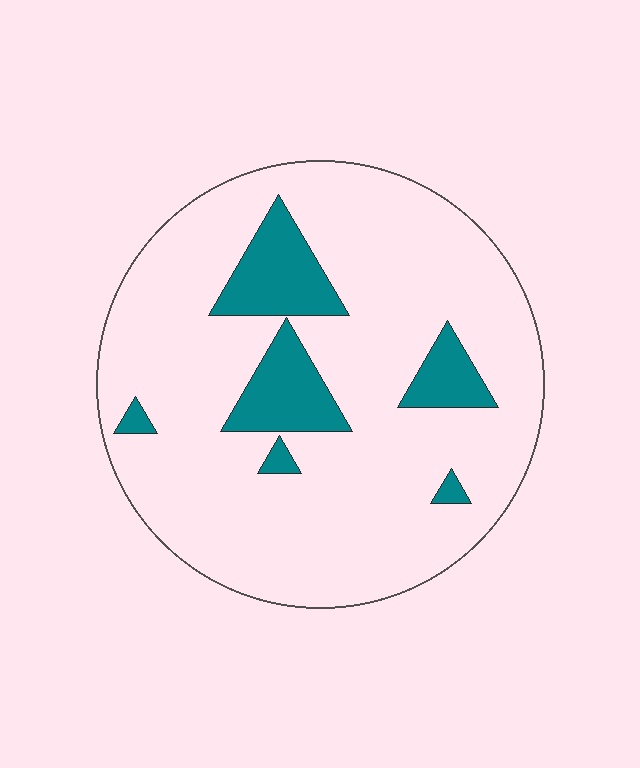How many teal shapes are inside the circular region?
6.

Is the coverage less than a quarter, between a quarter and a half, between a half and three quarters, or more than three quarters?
Less than a quarter.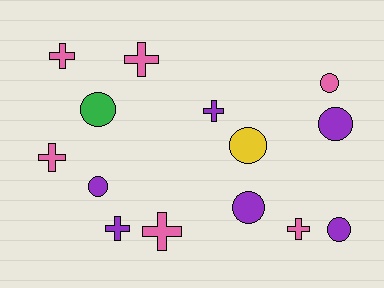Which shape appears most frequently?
Cross, with 7 objects.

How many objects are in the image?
There are 14 objects.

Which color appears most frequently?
Purple, with 6 objects.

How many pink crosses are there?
There are 5 pink crosses.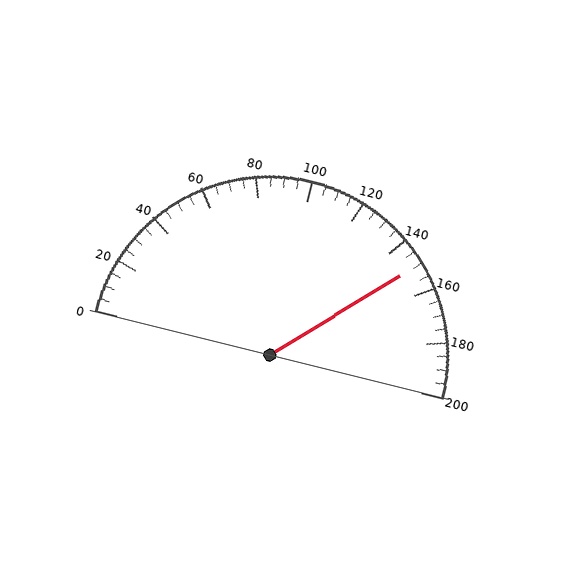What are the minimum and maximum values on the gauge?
The gauge ranges from 0 to 200.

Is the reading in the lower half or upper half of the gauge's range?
The reading is in the upper half of the range (0 to 200).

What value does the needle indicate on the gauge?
The needle indicates approximately 150.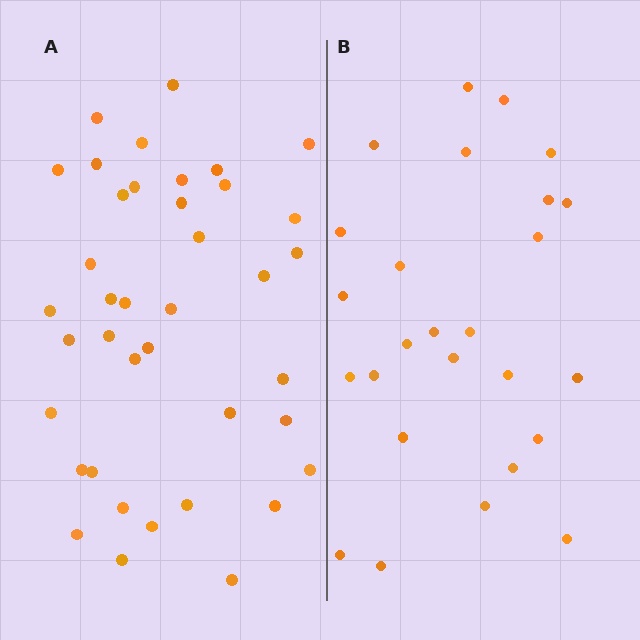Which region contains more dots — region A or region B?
Region A (the left region) has more dots.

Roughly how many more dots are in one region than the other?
Region A has approximately 15 more dots than region B.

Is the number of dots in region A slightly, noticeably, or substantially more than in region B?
Region A has substantially more. The ratio is roughly 1.5 to 1.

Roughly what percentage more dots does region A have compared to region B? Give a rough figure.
About 50% more.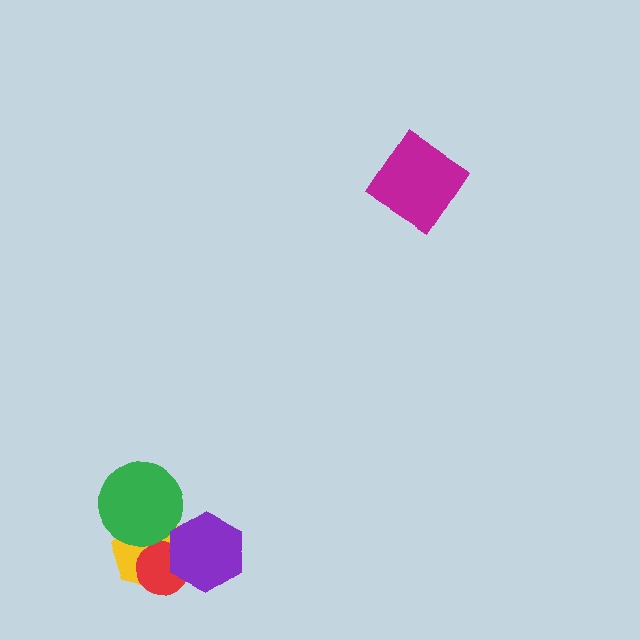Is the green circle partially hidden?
No, no other shape covers it.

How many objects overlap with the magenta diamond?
0 objects overlap with the magenta diamond.